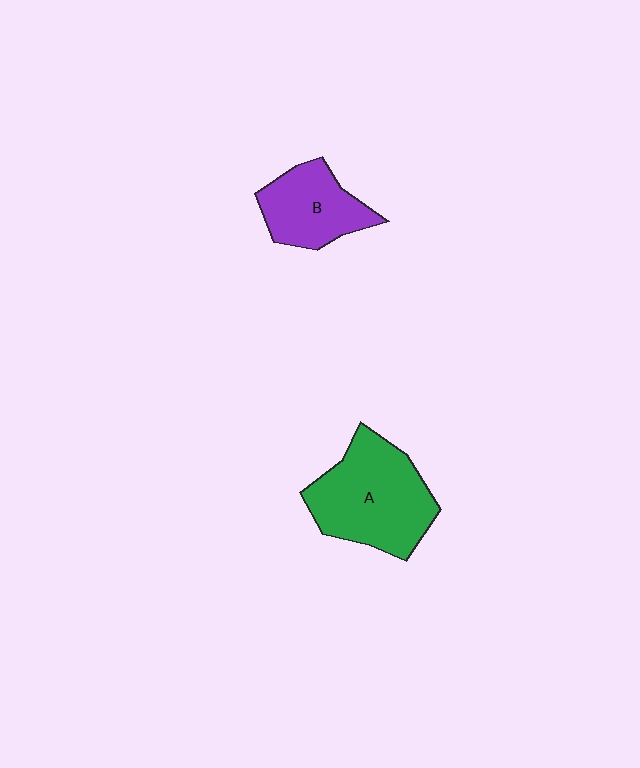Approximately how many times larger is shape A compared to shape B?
Approximately 1.6 times.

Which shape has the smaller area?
Shape B (purple).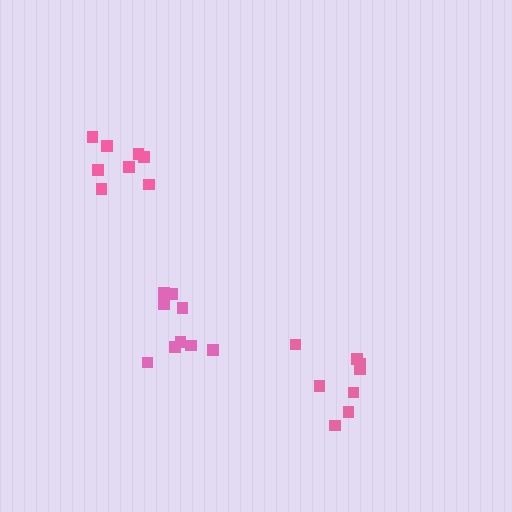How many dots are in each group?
Group 1: 8 dots, Group 2: 9 dots, Group 3: 8 dots (25 total).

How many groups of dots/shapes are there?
There are 3 groups.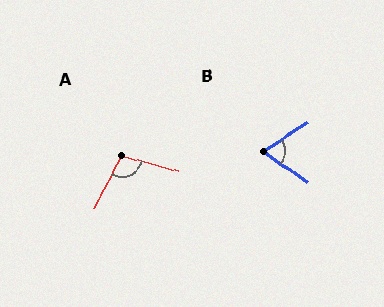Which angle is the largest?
A, at approximately 102 degrees.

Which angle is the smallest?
B, at approximately 68 degrees.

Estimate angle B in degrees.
Approximately 68 degrees.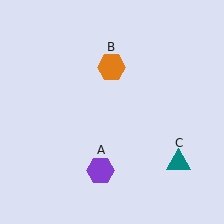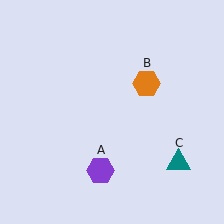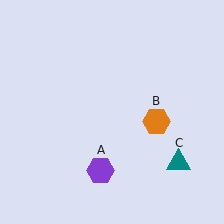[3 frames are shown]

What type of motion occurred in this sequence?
The orange hexagon (object B) rotated clockwise around the center of the scene.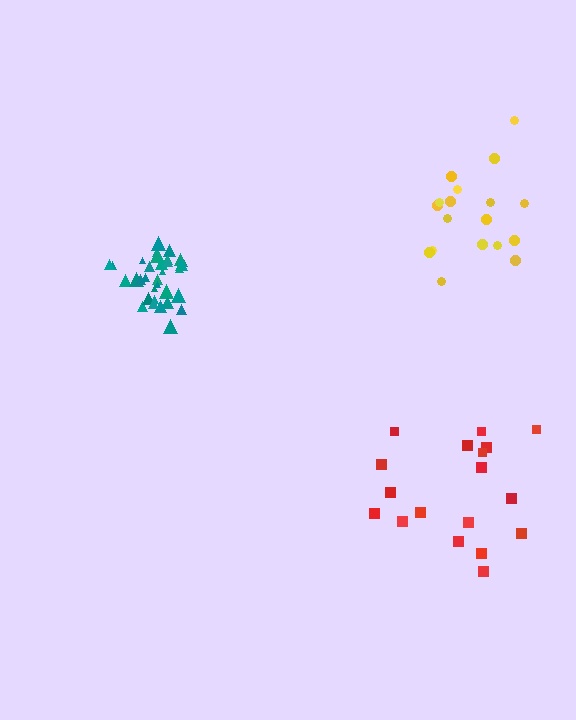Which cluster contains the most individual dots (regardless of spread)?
Teal (35).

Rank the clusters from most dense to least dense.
teal, yellow, red.